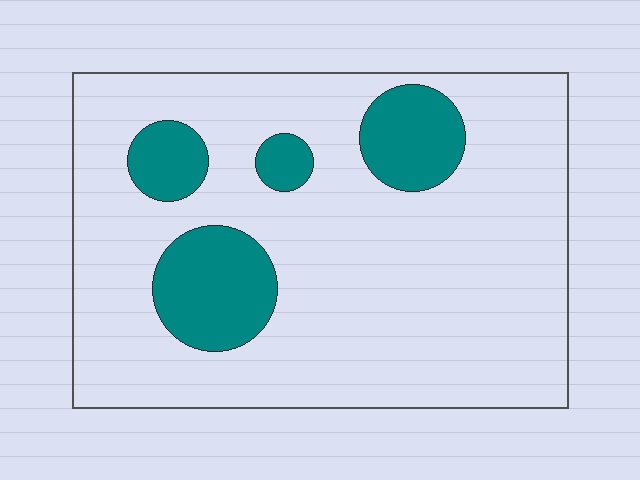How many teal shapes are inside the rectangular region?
4.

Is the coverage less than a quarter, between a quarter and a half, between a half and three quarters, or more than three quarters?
Less than a quarter.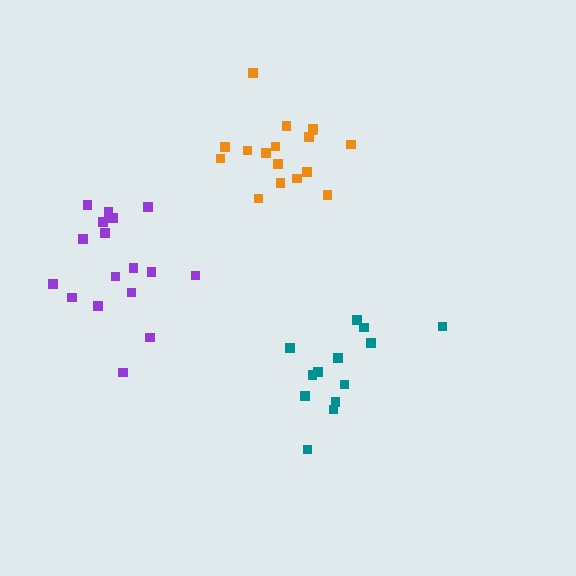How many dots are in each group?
Group 1: 17 dots, Group 2: 13 dots, Group 3: 17 dots (47 total).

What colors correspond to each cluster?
The clusters are colored: purple, teal, orange.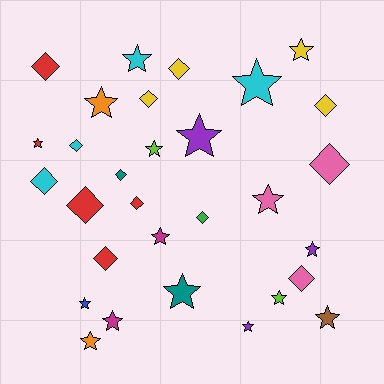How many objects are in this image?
There are 30 objects.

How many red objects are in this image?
There are 5 red objects.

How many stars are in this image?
There are 17 stars.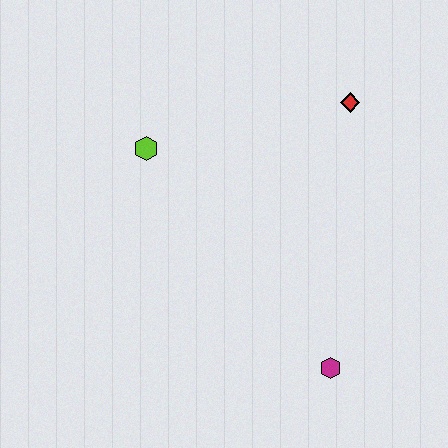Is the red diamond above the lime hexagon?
Yes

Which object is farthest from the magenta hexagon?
The lime hexagon is farthest from the magenta hexagon.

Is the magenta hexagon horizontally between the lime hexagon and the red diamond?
Yes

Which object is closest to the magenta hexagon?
The red diamond is closest to the magenta hexagon.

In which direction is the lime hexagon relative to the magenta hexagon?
The lime hexagon is above the magenta hexagon.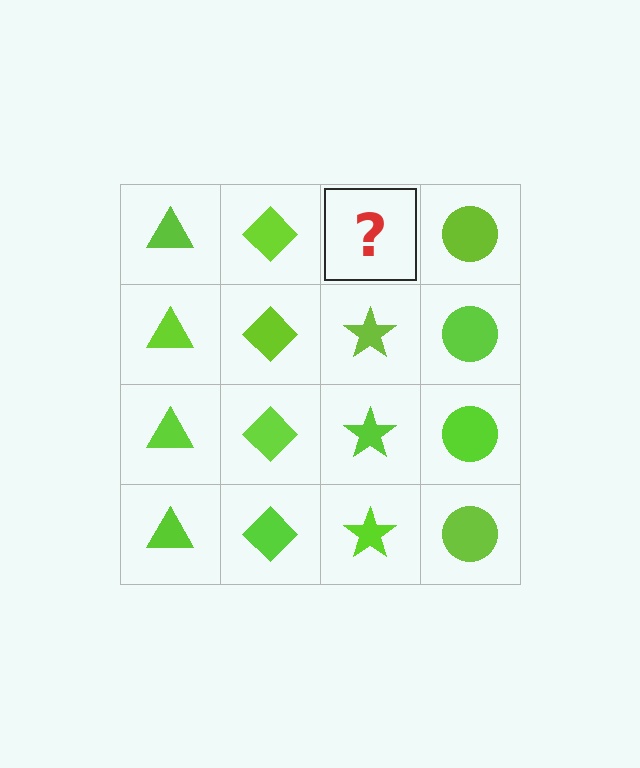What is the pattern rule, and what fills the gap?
The rule is that each column has a consistent shape. The gap should be filled with a lime star.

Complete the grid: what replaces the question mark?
The question mark should be replaced with a lime star.